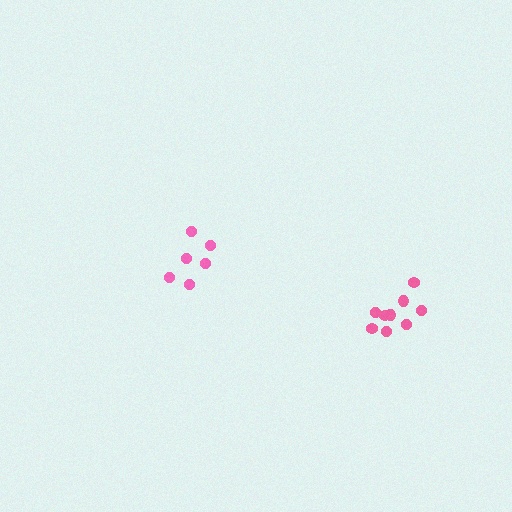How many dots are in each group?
Group 1: 6 dots, Group 2: 9 dots (15 total).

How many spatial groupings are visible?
There are 2 spatial groupings.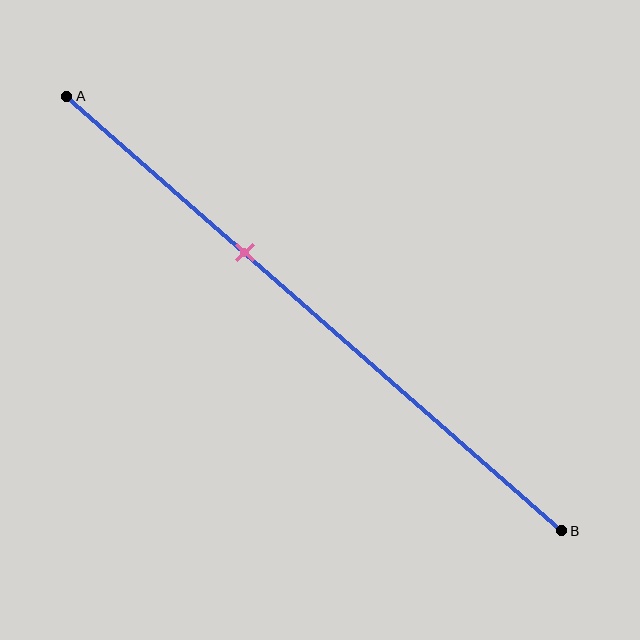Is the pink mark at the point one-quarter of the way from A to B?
No, the mark is at about 35% from A, not at the 25% one-quarter point.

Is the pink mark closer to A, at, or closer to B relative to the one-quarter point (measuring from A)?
The pink mark is closer to point B than the one-quarter point of segment AB.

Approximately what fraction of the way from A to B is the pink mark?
The pink mark is approximately 35% of the way from A to B.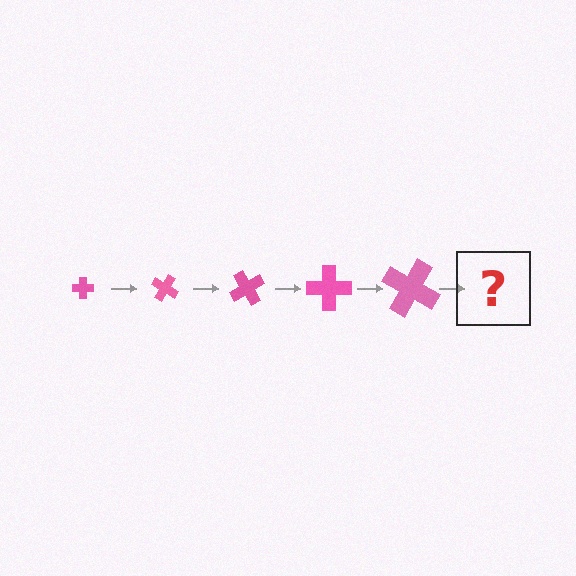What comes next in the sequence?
The next element should be a cross, larger than the previous one and rotated 150 degrees from the start.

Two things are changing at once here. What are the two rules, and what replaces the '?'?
The two rules are that the cross grows larger each step and it rotates 30 degrees each step. The '?' should be a cross, larger than the previous one and rotated 150 degrees from the start.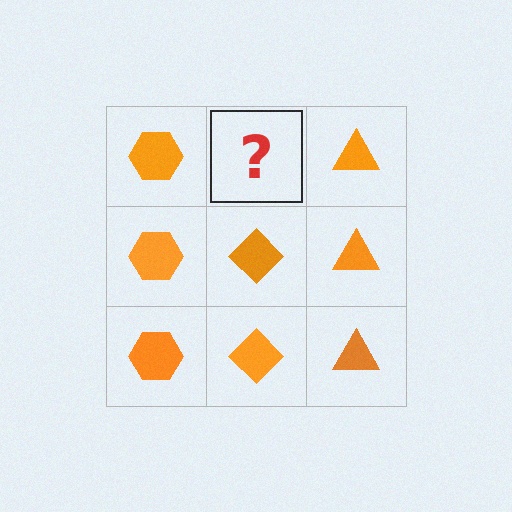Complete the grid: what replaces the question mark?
The question mark should be replaced with an orange diamond.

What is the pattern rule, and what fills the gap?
The rule is that each column has a consistent shape. The gap should be filled with an orange diamond.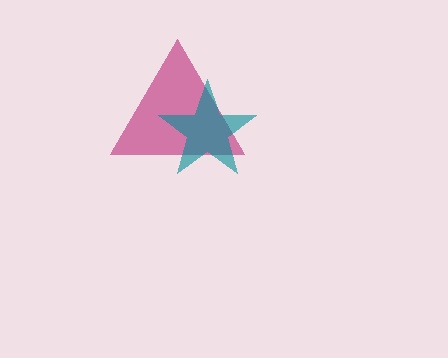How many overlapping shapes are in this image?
There are 2 overlapping shapes in the image.